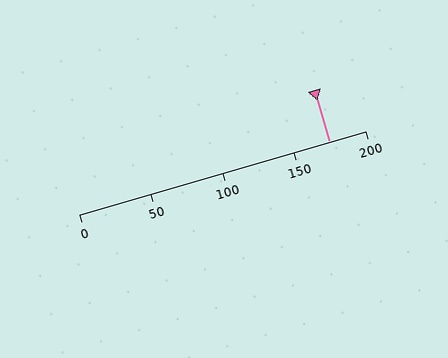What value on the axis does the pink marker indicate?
The marker indicates approximately 175.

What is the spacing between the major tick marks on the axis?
The major ticks are spaced 50 apart.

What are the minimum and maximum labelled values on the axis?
The axis runs from 0 to 200.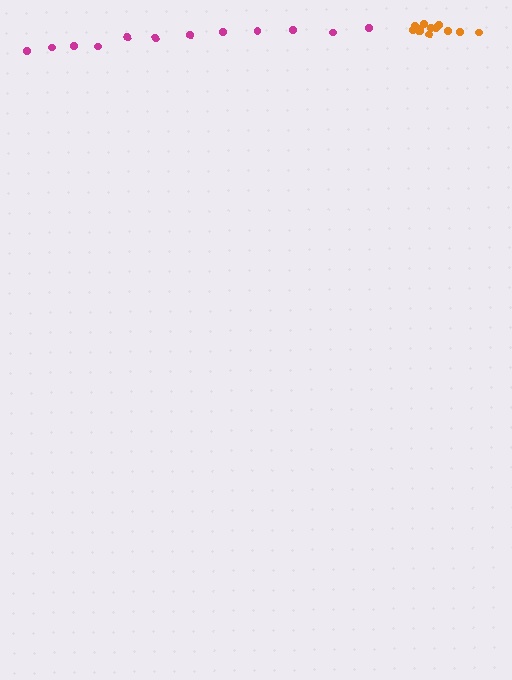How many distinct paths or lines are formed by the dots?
There are 2 distinct paths.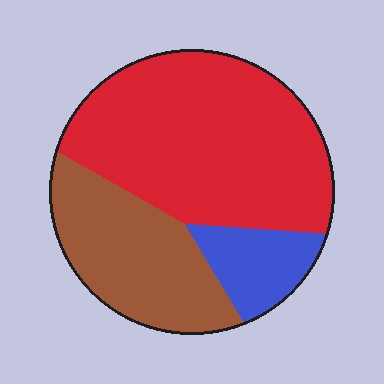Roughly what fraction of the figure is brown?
Brown takes up about one third (1/3) of the figure.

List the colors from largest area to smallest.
From largest to smallest: red, brown, blue.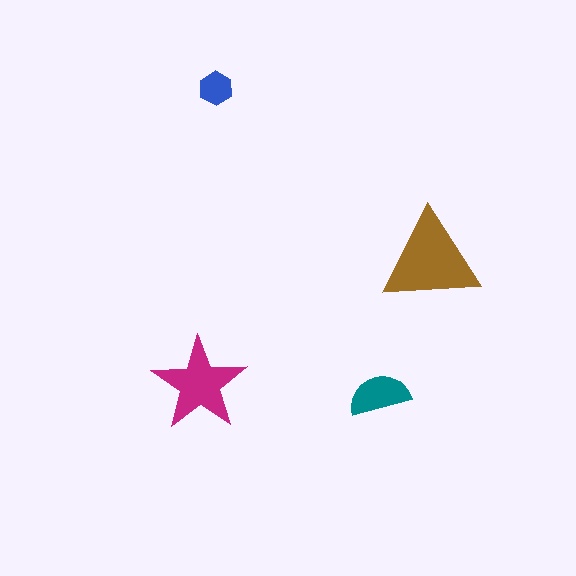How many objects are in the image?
There are 4 objects in the image.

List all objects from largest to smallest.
The brown triangle, the magenta star, the teal semicircle, the blue hexagon.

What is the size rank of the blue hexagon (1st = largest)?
4th.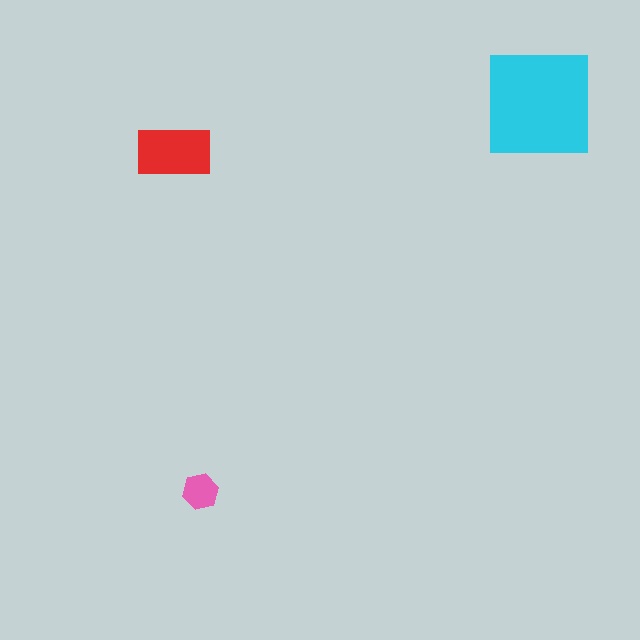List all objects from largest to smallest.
The cyan square, the red rectangle, the pink hexagon.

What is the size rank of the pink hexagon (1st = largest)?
3rd.